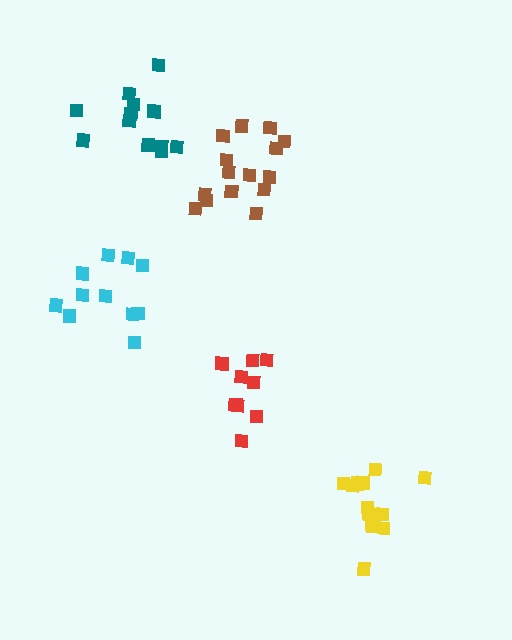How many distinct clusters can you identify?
There are 5 distinct clusters.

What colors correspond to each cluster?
The clusters are colored: teal, brown, red, cyan, yellow.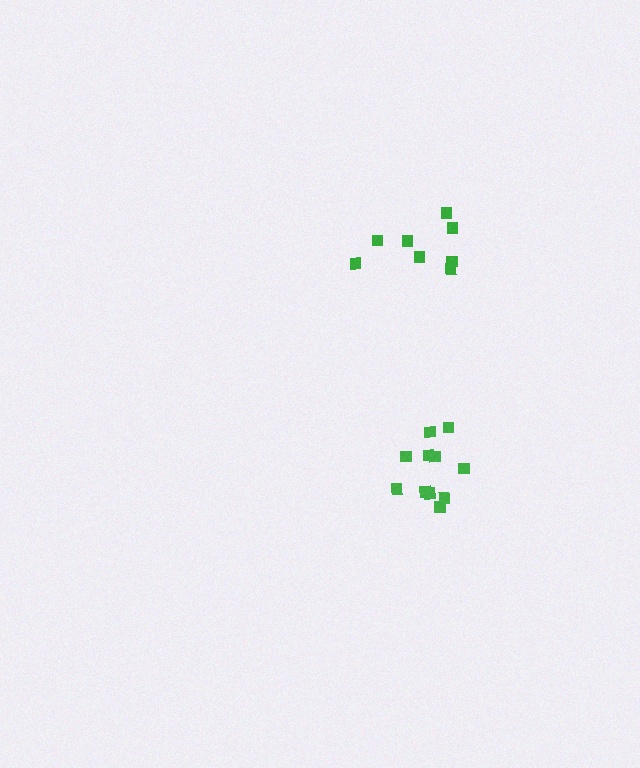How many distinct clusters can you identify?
There are 2 distinct clusters.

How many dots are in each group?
Group 1: 8 dots, Group 2: 11 dots (19 total).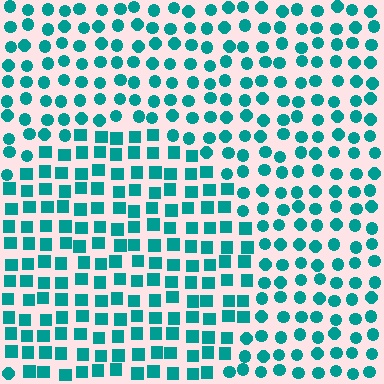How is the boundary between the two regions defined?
The boundary is defined by a change in element shape: squares inside vs. circles outside. All elements share the same color and spacing.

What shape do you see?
I see a circle.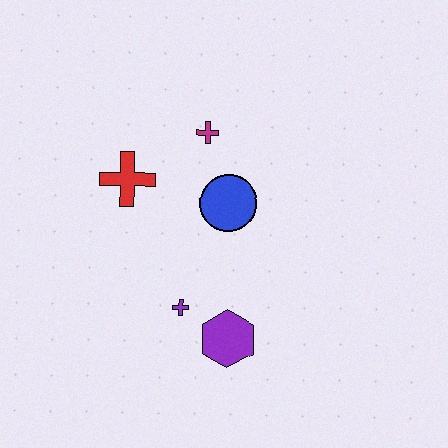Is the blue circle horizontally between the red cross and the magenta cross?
No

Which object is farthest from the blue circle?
The purple hexagon is farthest from the blue circle.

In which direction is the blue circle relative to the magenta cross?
The blue circle is below the magenta cross.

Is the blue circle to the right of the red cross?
Yes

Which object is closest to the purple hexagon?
The purple cross is closest to the purple hexagon.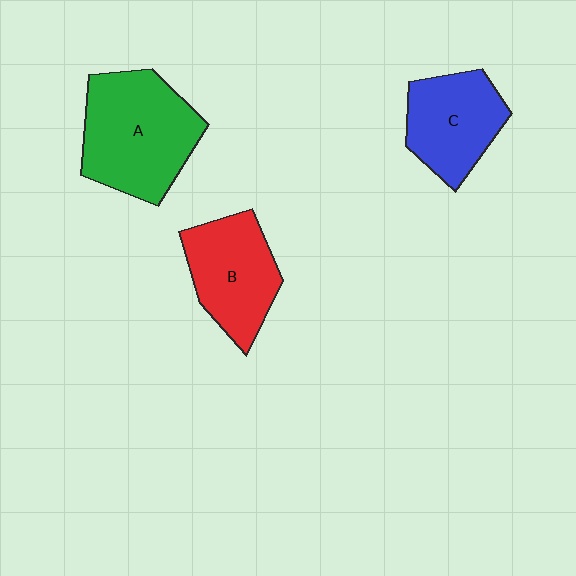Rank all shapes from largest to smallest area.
From largest to smallest: A (green), B (red), C (blue).